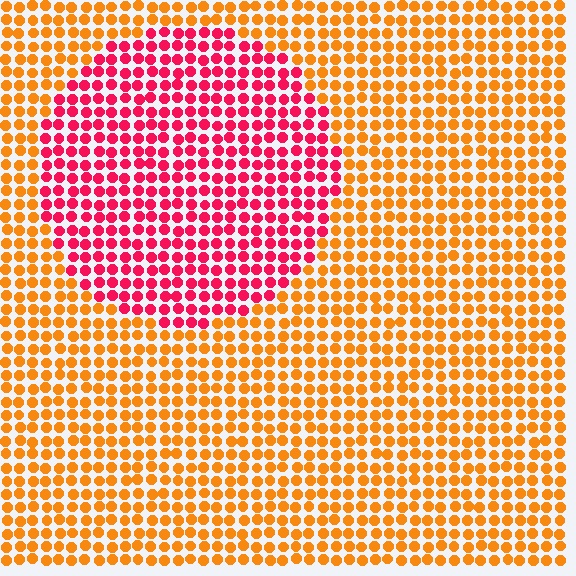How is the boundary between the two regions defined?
The boundary is defined purely by a slight shift in hue (about 50 degrees). Spacing, size, and orientation are identical on both sides.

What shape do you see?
I see a circle.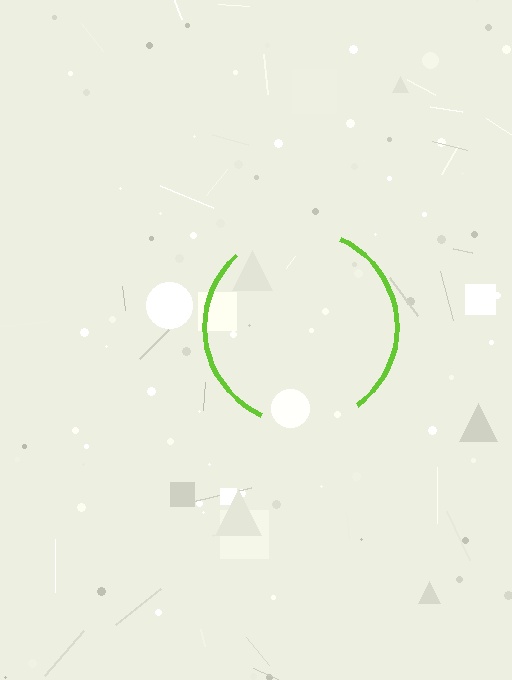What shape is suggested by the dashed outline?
The dashed outline suggests a circle.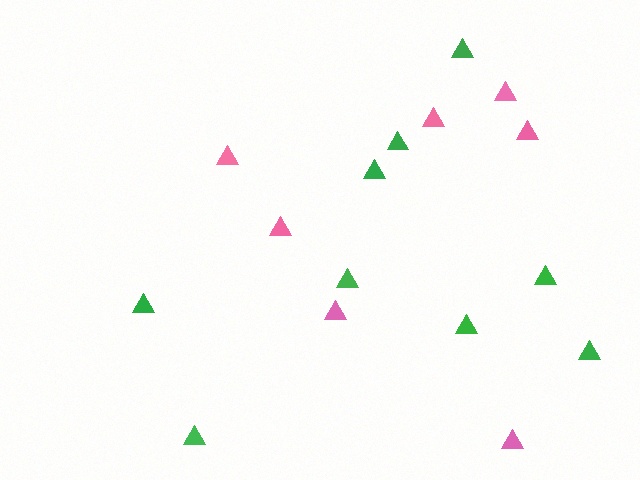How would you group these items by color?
There are 2 groups: one group of green triangles (9) and one group of pink triangles (7).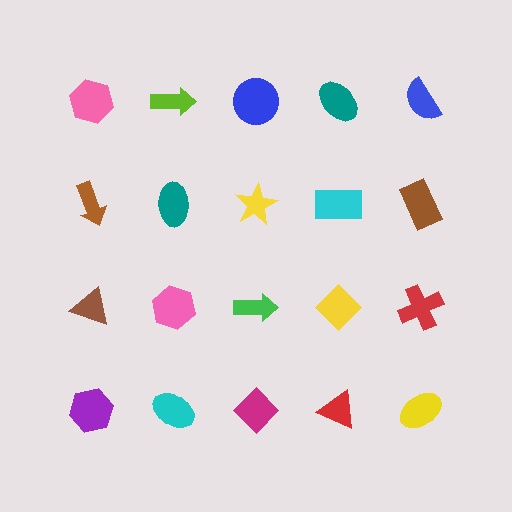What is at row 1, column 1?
A pink hexagon.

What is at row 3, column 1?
A brown triangle.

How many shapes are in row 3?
5 shapes.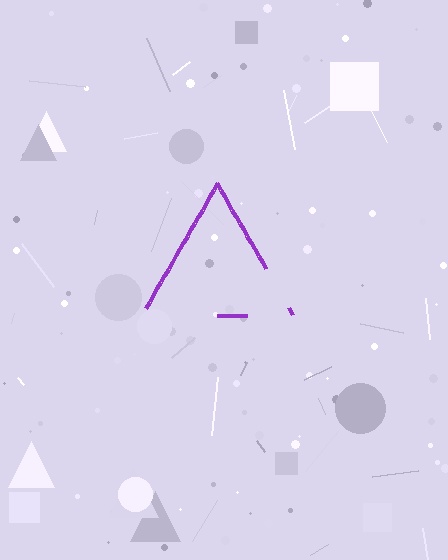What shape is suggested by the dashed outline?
The dashed outline suggests a triangle.